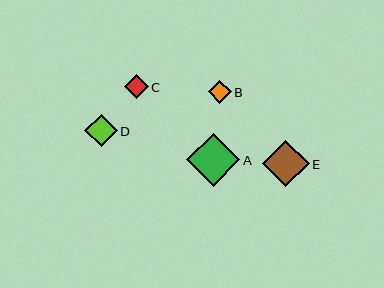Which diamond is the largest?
Diamond A is the largest with a size of approximately 53 pixels.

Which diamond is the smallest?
Diamond B is the smallest with a size of approximately 23 pixels.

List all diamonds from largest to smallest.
From largest to smallest: A, E, D, C, B.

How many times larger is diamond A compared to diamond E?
Diamond A is approximately 1.1 times the size of diamond E.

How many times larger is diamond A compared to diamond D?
Diamond A is approximately 1.6 times the size of diamond D.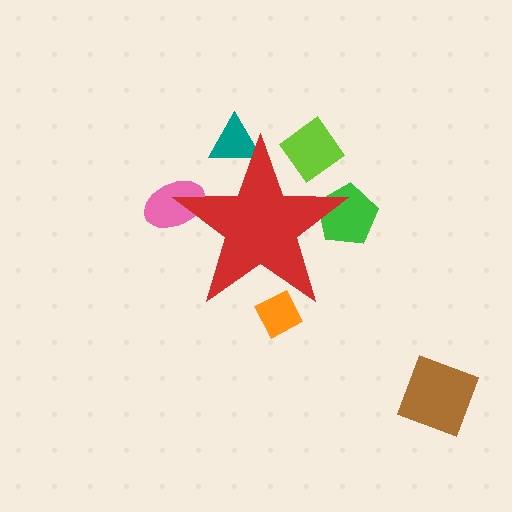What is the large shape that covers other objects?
A red star.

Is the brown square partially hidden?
No, the brown square is fully visible.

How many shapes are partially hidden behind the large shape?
5 shapes are partially hidden.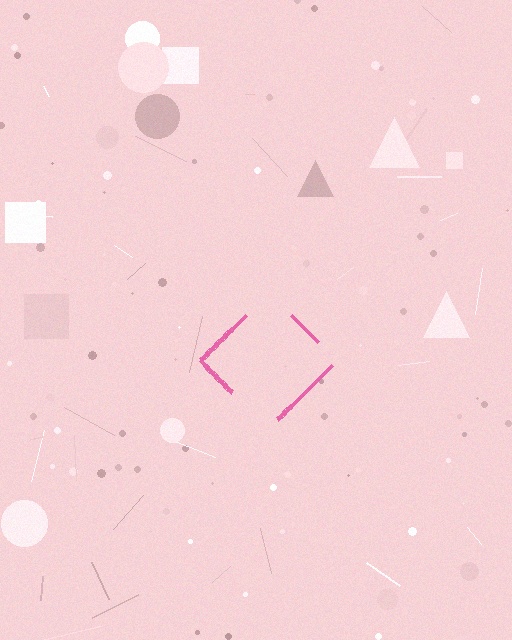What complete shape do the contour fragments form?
The contour fragments form a diamond.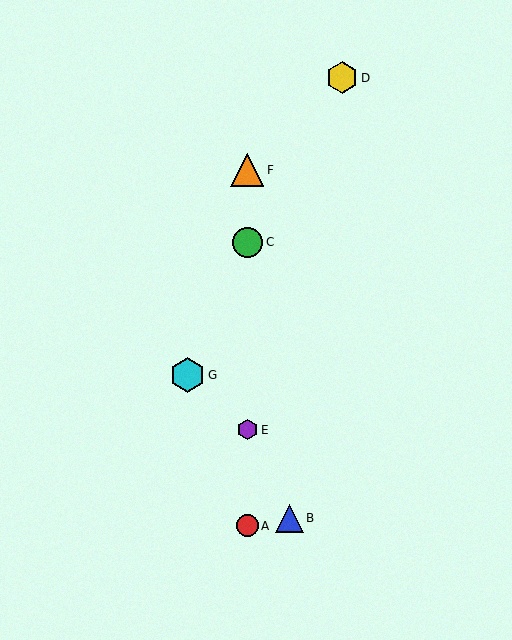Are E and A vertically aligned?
Yes, both are at x≈247.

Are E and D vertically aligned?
No, E is at x≈247 and D is at x≈342.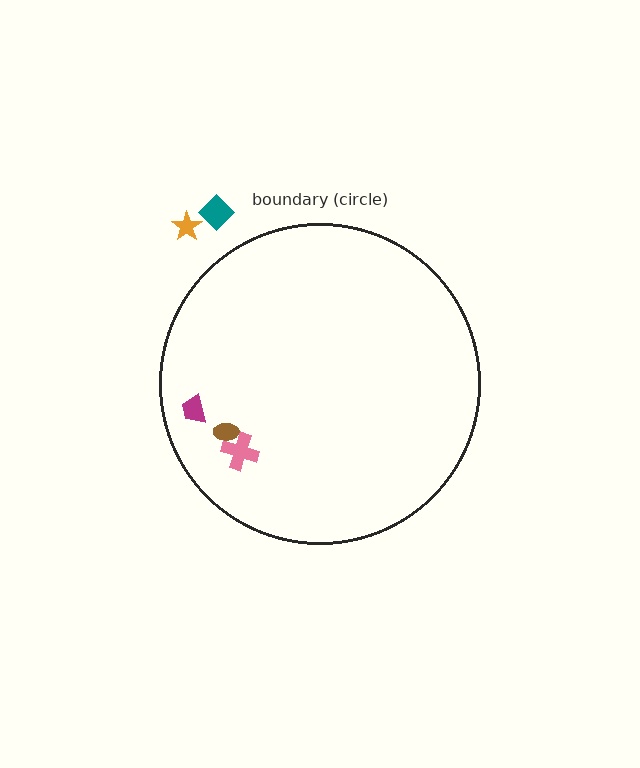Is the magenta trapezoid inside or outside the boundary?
Inside.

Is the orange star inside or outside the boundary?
Outside.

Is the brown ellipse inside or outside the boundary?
Inside.